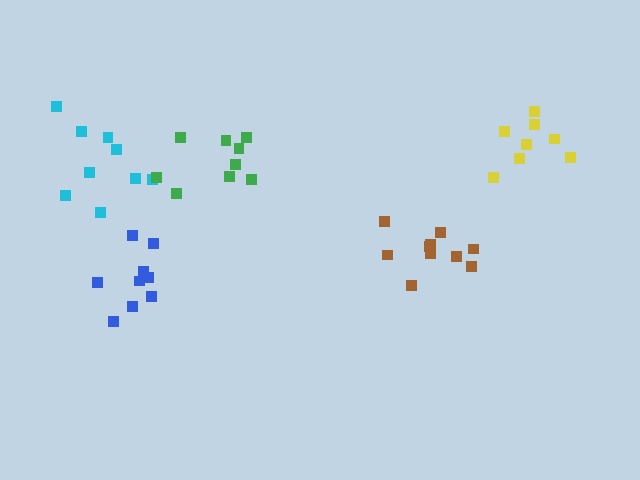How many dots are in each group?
Group 1: 9 dots, Group 2: 9 dots, Group 3: 8 dots, Group 4: 9 dots, Group 5: 10 dots (45 total).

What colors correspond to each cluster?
The clusters are colored: blue, cyan, yellow, green, brown.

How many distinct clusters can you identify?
There are 5 distinct clusters.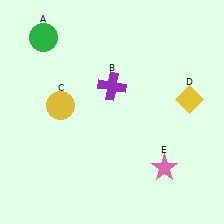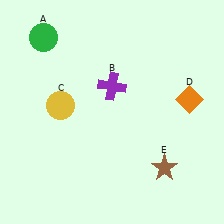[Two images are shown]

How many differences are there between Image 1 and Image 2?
There are 2 differences between the two images.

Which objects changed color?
D changed from yellow to orange. E changed from pink to brown.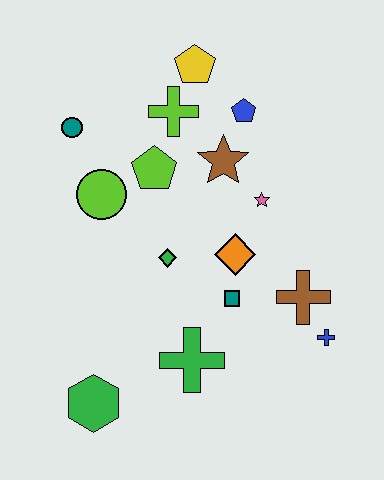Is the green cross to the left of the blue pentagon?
Yes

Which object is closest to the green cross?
The teal square is closest to the green cross.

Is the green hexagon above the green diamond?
No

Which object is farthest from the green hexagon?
The yellow pentagon is farthest from the green hexagon.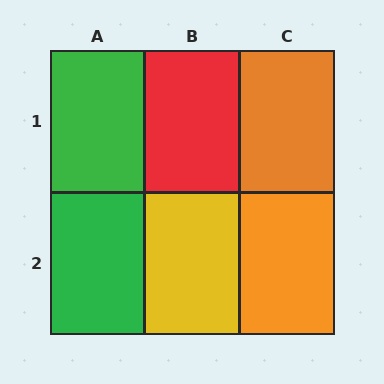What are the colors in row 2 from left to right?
Green, yellow, orange.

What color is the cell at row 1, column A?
Green.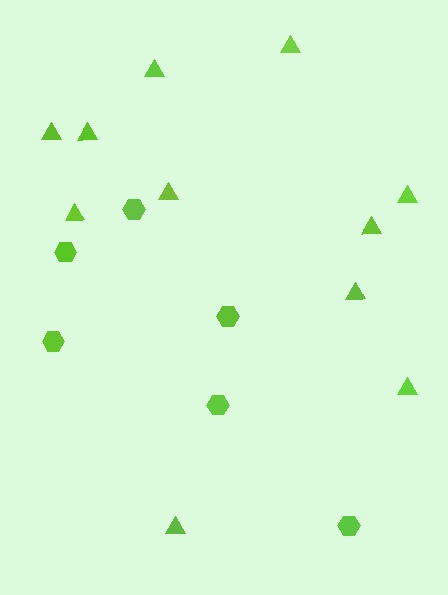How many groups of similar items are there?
There are 2 groups: one group of triangles (11) and one group of hexagons (6).